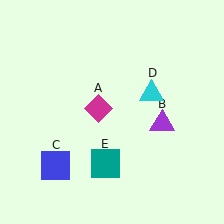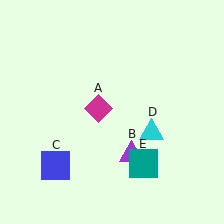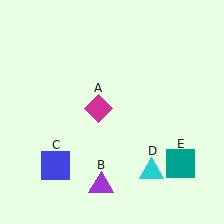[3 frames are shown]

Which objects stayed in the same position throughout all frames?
Magenta diamond (object A) and blue square (object C) remained stationary.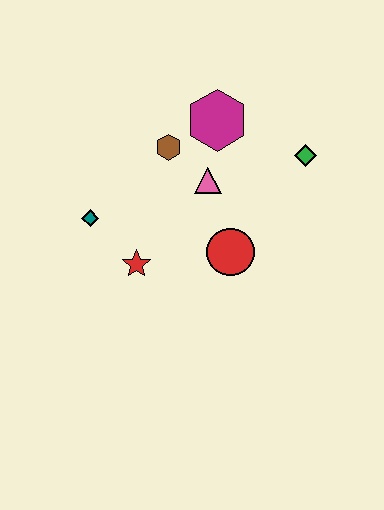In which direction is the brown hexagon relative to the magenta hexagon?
The brown hexagon is to the left of the magenta hexagon.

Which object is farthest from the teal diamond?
The green diamond is farthest from the teal diamond.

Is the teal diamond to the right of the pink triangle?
No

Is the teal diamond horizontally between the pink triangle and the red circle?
No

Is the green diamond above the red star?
Yes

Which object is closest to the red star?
The teal diamond is closest to the red star.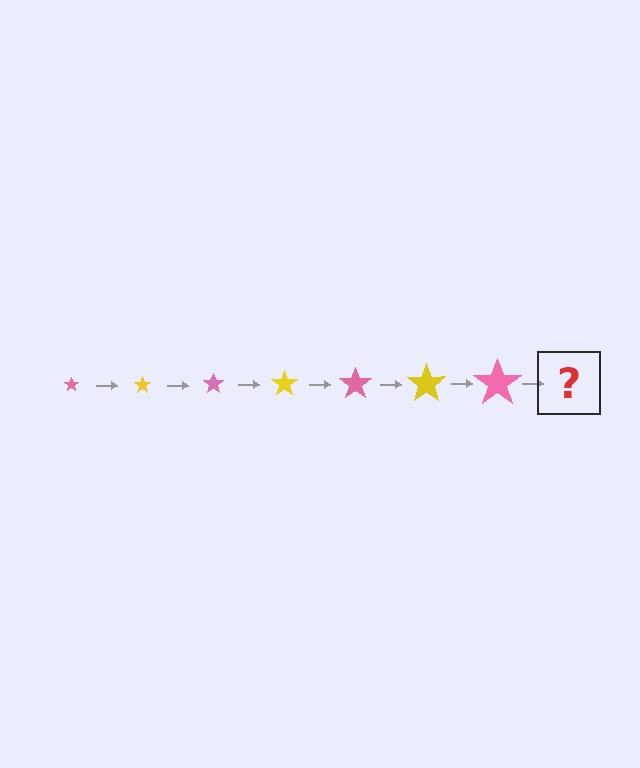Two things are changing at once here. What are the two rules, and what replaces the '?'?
The two rules are that the star grows larger each step and the color cycles through pink and yellow. The '?' should be a yellow star, larger than the previous one.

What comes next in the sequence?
The next element should be a yellow star, larger than the previous one.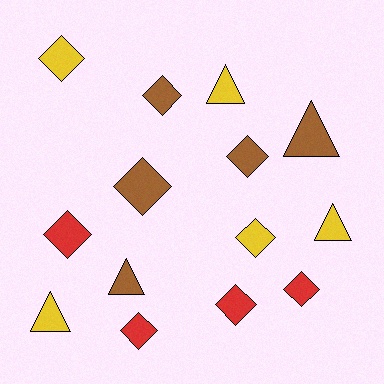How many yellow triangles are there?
There are 3 yellow triangles.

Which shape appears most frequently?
Diamond, with 9 objects.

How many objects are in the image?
There are 14 objects.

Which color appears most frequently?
Yellow, with 5 objects.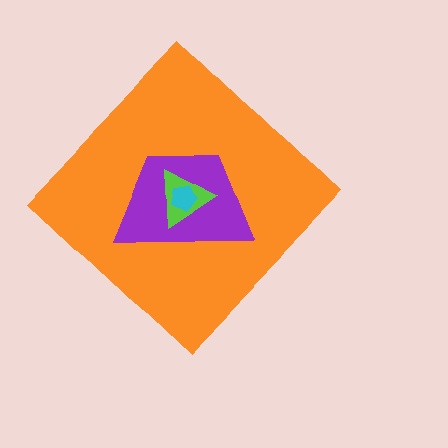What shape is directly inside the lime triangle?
The cyan pentagon.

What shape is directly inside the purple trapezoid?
The lime triangle.